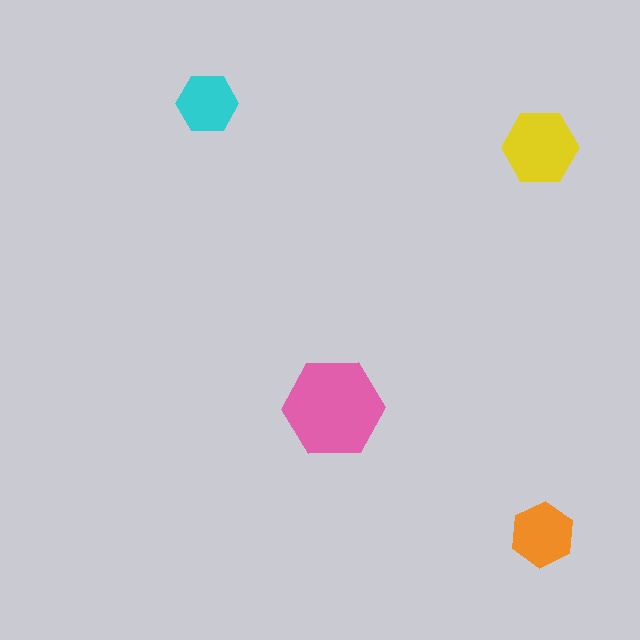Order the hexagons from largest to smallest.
the pink one, the yellow one, the orange one, the cyan one.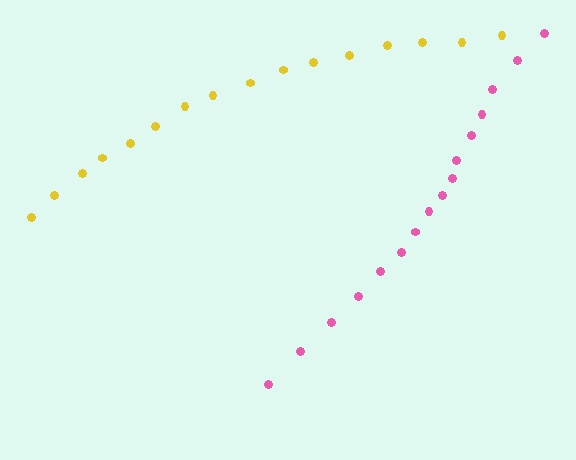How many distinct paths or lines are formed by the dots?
There are 2 distinct paths.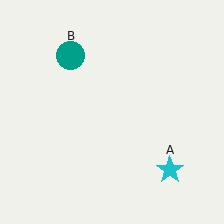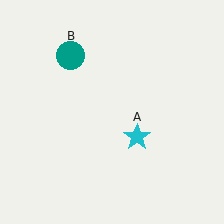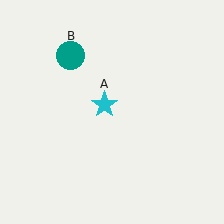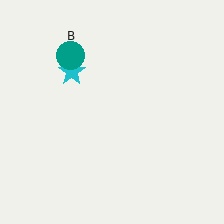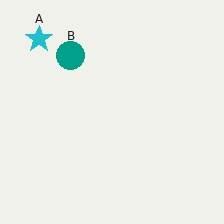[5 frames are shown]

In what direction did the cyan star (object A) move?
The cyan star (object A) moved up and to the left.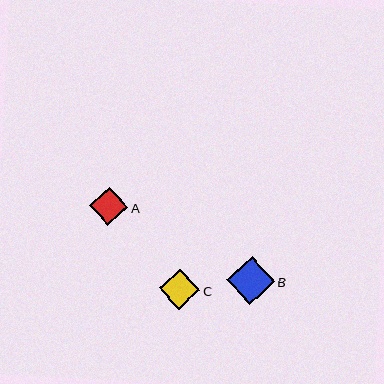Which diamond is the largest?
Diamond B is the largest with a size of approximately 48 pixels.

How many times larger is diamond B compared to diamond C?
Diamond B is approximately 1.2 times the size of diamond C.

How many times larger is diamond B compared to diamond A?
Diamond B is approximately 1.3 times the size of diamond A.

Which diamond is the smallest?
Diamond A is the smallest with a size of approximately 38 pixels.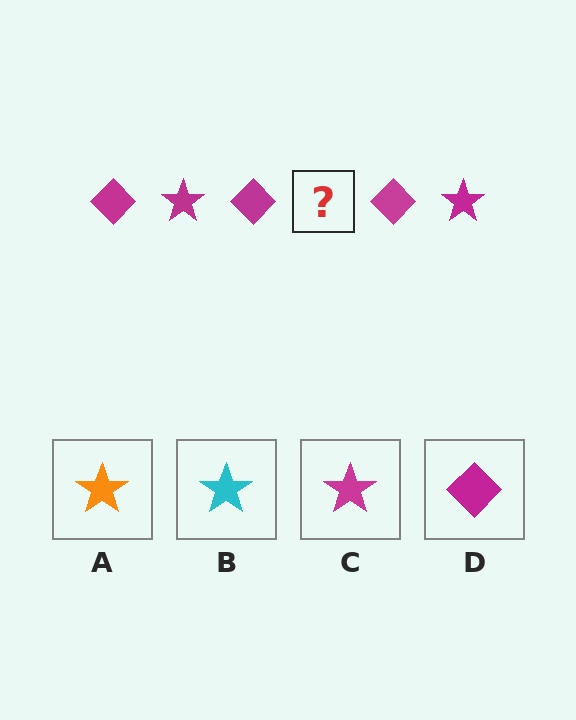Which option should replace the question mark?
Option C.